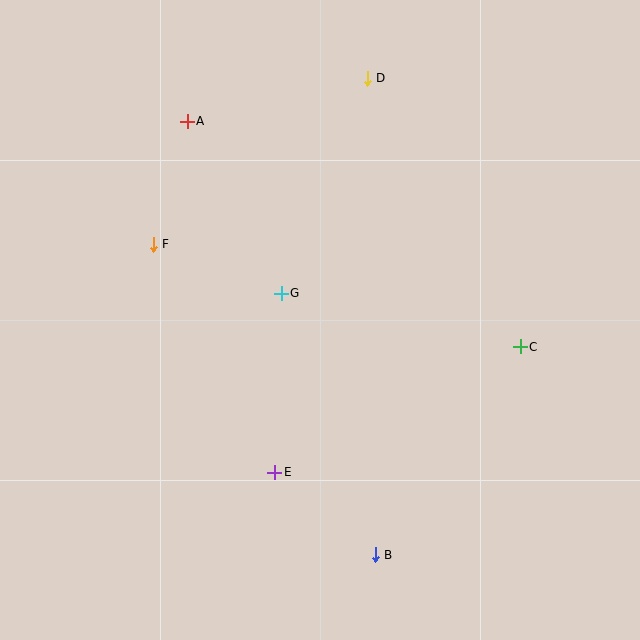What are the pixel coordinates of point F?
Point F is at (153, 244).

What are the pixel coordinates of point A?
Point A is at (187, 121).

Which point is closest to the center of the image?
Point G at (281, 293) is closest to the center.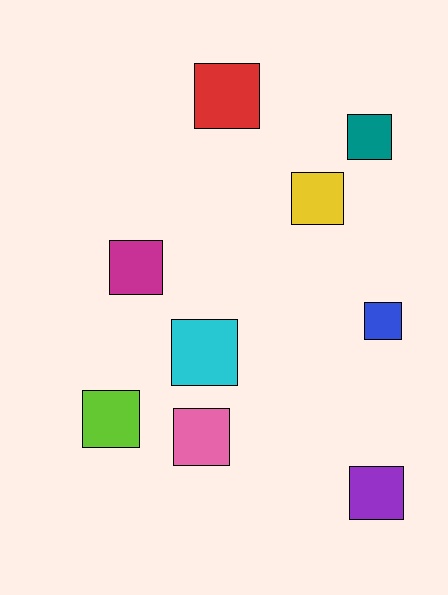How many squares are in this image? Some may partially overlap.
There are 9 squares.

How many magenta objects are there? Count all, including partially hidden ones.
There is 1 magenta object.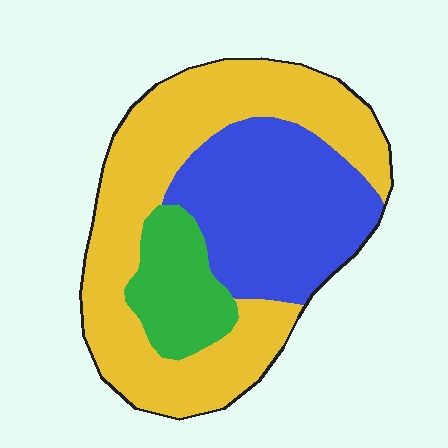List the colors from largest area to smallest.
From largest to smallest: yellow, blue, green.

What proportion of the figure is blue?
Blue covers 34% of the figure.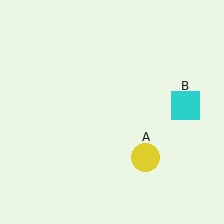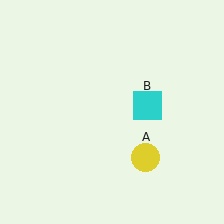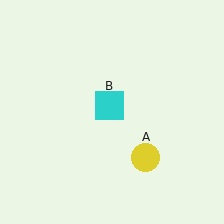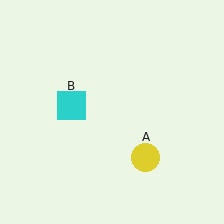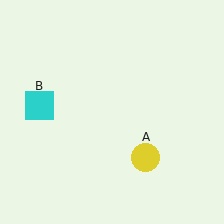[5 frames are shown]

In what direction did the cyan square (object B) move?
The cyan square (object B) moved left.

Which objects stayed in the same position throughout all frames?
Yellow circle (object A) remained stationary.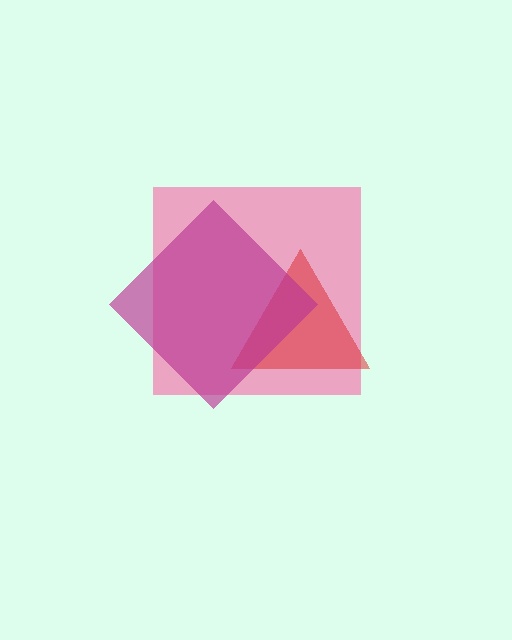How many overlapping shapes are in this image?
There are 3 overlapping shapes in the image.